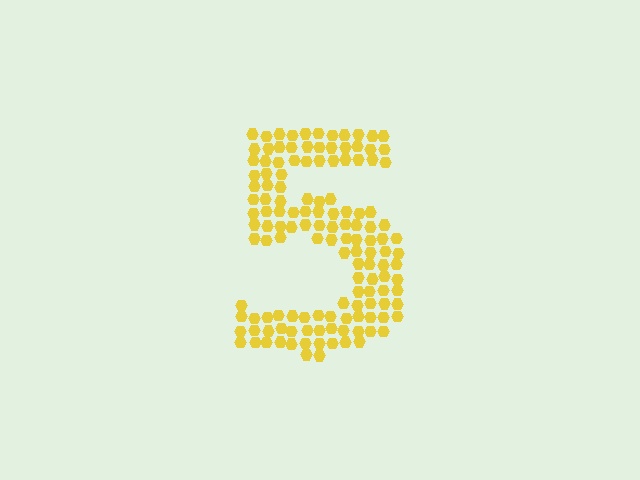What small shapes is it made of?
It is made of small hexagons.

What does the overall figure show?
The overall figure shows the digit 5.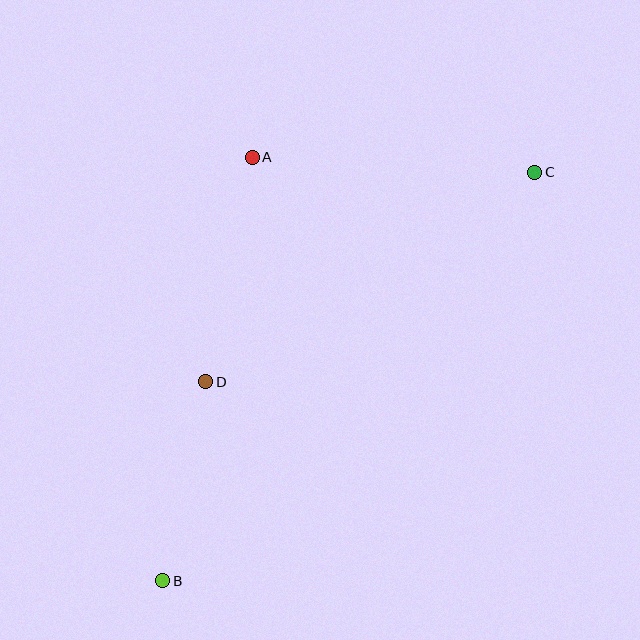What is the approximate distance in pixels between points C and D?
The distance between C and D is approximately 390 pixels.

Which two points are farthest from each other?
Points B and C are farthest from each other.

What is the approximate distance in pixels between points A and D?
The distance between A and D is approximately 230 pixels.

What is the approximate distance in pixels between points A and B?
The distance between A and B is approximately 433 pixels.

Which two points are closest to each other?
Points B and D are closest to each other.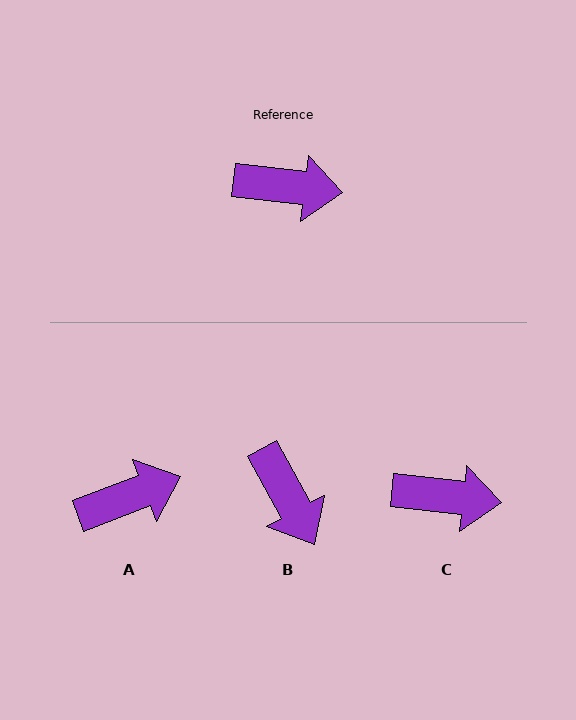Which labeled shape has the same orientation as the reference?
C.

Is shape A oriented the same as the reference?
No, it is off by about 28 degrees.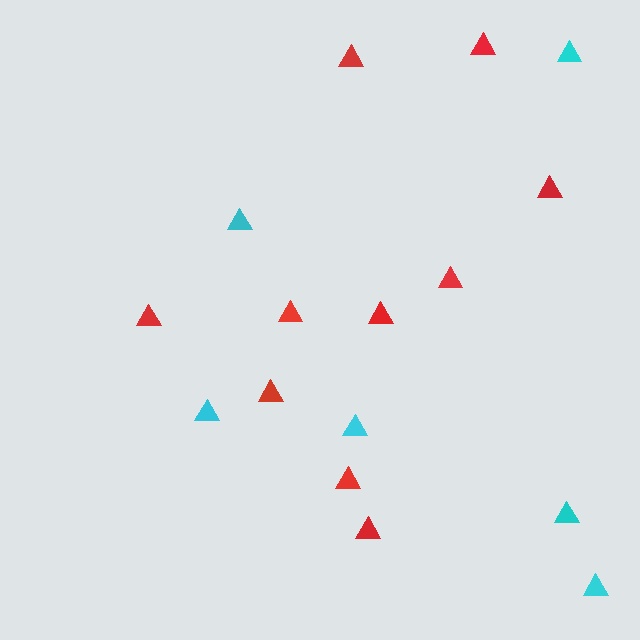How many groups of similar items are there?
There are 2 groups: one group of red triangles (10) and one group of cyan triangles (6).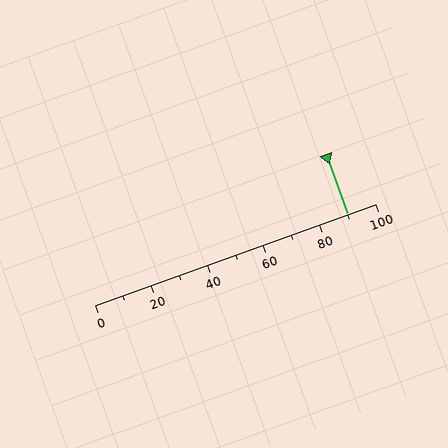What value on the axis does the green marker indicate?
The marker indicates approximately 90.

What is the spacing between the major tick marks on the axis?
The major ticks are spaced 20 apart.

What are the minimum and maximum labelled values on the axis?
The axis runs from 0 to 100.